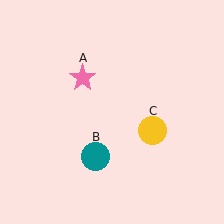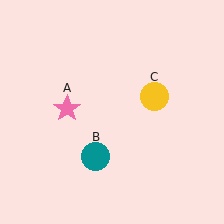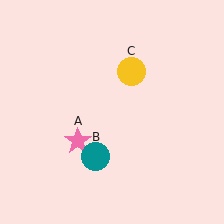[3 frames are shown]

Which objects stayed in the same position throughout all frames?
Teal circle (object B) remained stationary.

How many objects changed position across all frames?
2 objects changed position: pink star (object A), yellow circle (object C).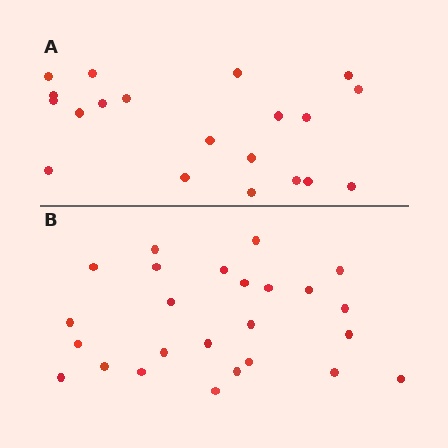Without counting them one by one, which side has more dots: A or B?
Region B (the bottom region) has more dots.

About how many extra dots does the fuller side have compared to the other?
Region B has about 5 more dots than region A.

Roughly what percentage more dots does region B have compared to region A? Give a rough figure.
About 25% more.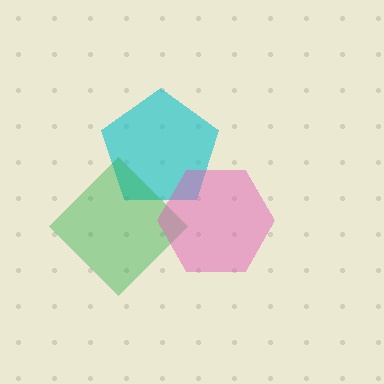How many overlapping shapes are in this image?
There are 3 overlapping shapes in the image.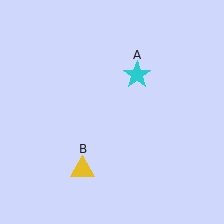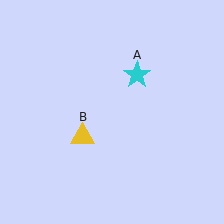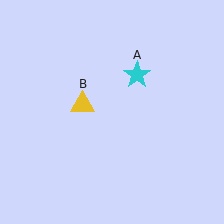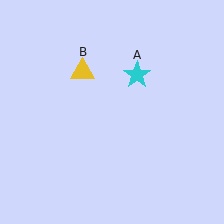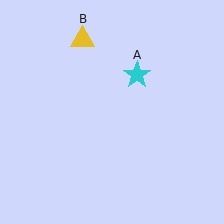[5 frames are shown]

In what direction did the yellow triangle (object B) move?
The yellow triangle (object B) moved up.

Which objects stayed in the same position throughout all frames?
Cyan star (object A) remained stationary.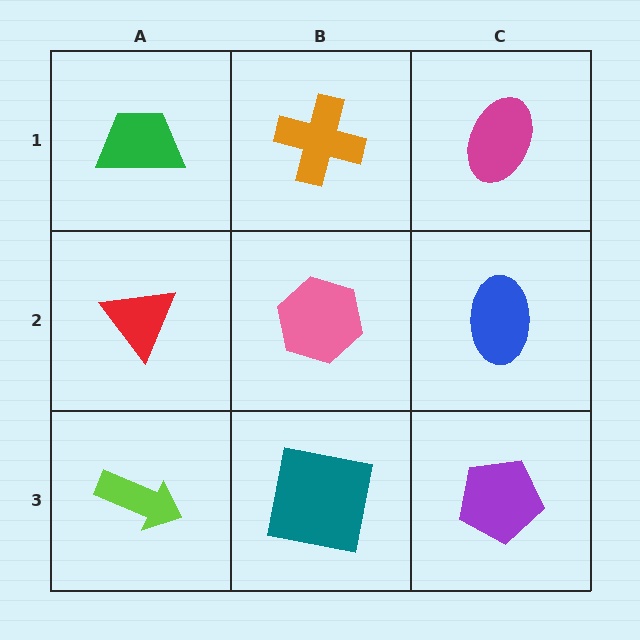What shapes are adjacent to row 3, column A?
A red triangle (row 2, column A), a teal square (row 3, column B).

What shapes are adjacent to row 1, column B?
A pink hexagon (row 2, column B), a green trapezoid (row 1, column A), a magenta ellipse (row 1, column C).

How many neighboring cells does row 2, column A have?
3.